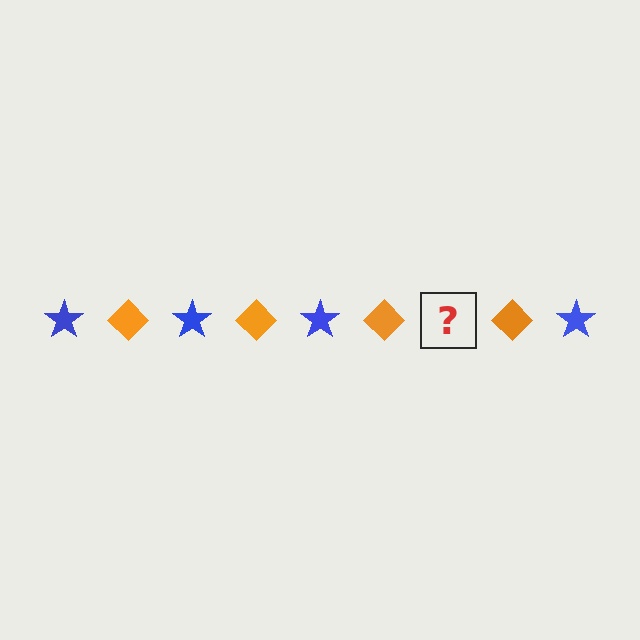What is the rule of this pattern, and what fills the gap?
The rule is that the pattern alternates between blue star and orange diamond. The gap should be filled with a blue star.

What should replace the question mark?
The question mark should be replaced with a blue star.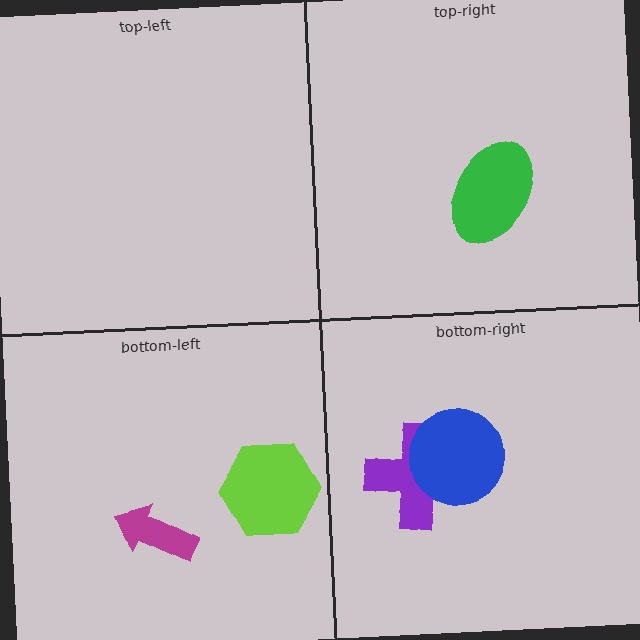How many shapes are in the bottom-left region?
2.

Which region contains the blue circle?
The bottom-right region.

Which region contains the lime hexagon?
The bottom-left region.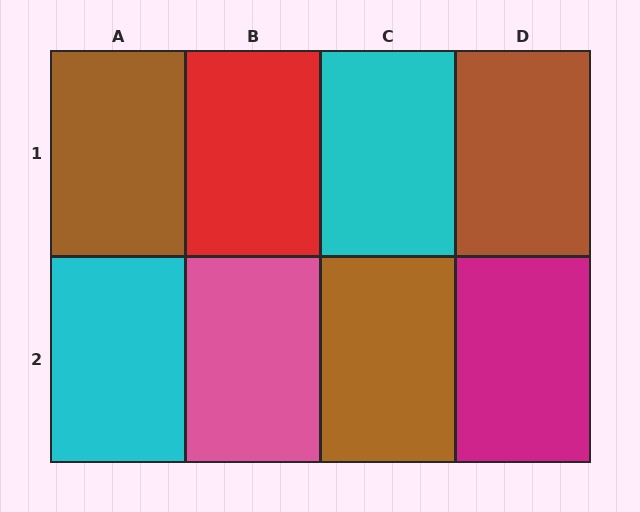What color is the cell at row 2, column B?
Pink.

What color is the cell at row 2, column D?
Magenta.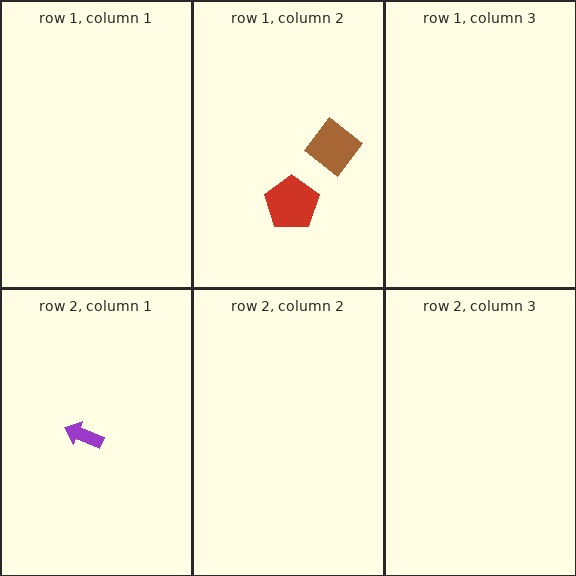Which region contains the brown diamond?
The row 1, column 2 region.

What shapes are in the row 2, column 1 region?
The purple arrow.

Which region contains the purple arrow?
The row 2, column 1 region.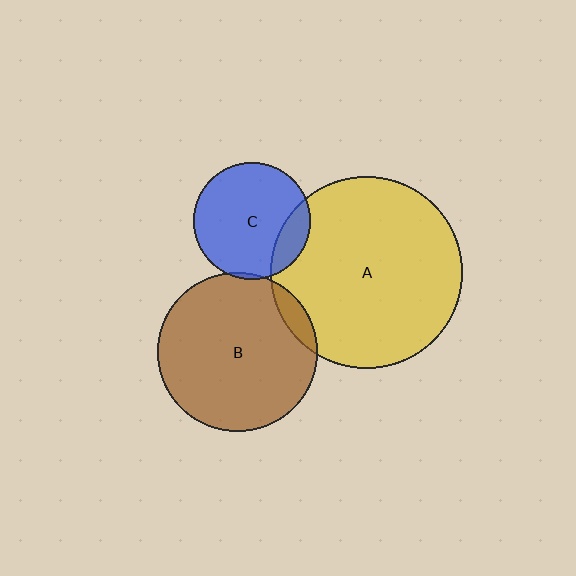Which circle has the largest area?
Circle A (yellow).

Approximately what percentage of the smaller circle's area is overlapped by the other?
Approximately 5%.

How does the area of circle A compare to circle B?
Approximately 1.5 times.